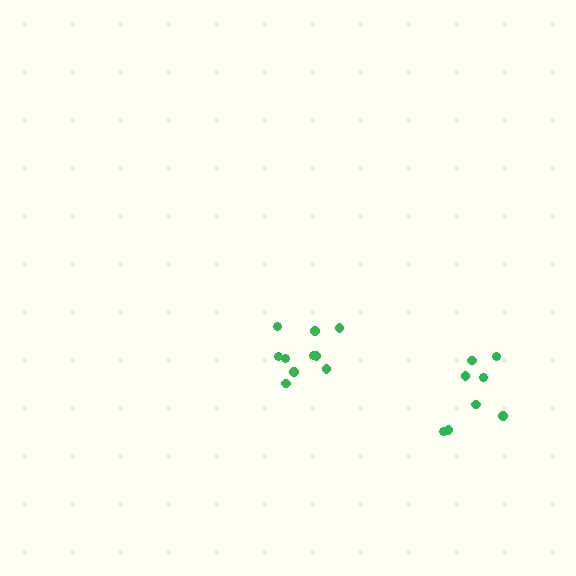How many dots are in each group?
Group 1: 10 dots, Group 2: 8 dots (18 total).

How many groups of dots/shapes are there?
There are 2 groups.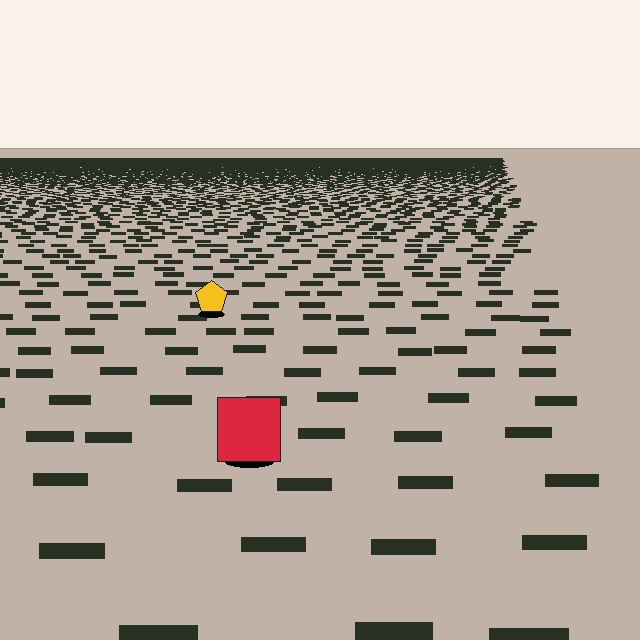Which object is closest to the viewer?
The red square is closest. The texture marks near it are larger and more spread out.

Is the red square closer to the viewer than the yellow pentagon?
Yes. The red square is closer — you can tell from the texture gradient: the ground texture is coarser near it.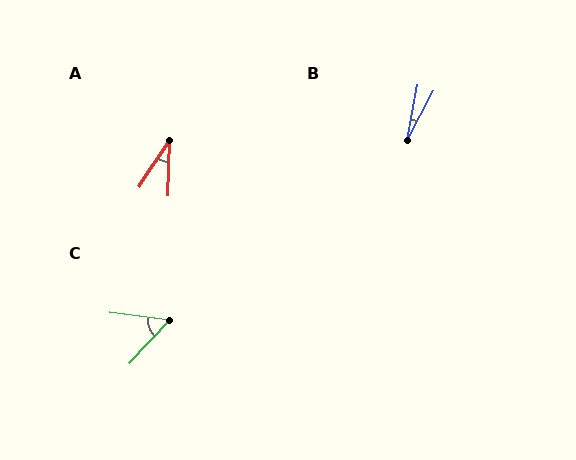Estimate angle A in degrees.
Approximately 32 degrees.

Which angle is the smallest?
B, at approximately 17 degrees.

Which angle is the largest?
C, at approximately 54 degrees.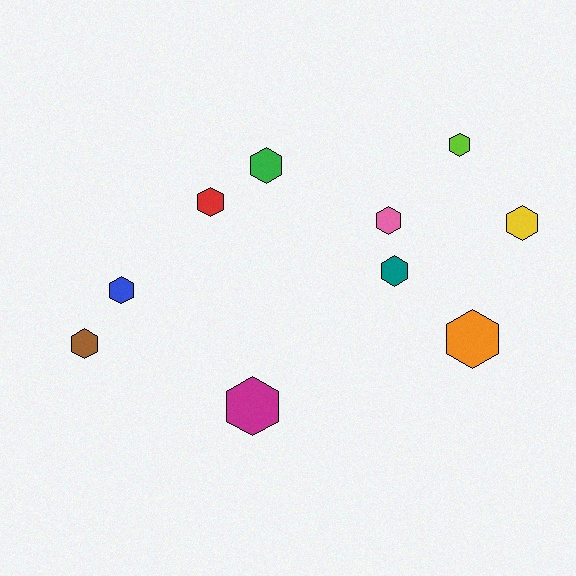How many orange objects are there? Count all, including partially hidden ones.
There is 1 orange object.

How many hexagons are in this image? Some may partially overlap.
There are 10 hexagons.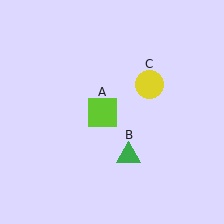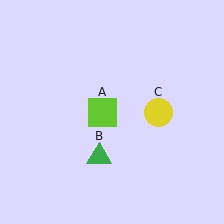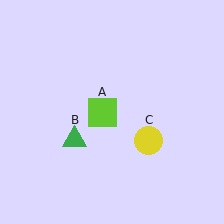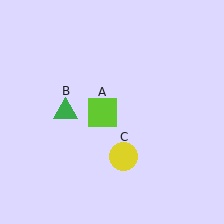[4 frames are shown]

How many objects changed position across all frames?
2 objects changed position: green triangle (object B), yellow circle (object C).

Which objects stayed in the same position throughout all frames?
Lime square (object A) remained stationary.